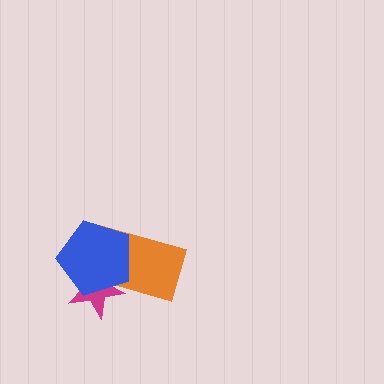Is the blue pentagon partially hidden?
No, no other shape covers it.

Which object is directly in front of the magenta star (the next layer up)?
The orange rectangle is directly in front of the magenta star.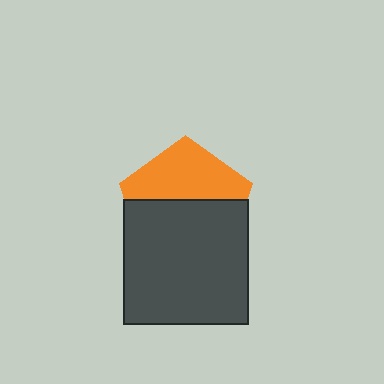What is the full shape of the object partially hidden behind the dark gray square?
The partially hidden object is an orange pentagon.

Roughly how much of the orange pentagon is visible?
About half of it is visible (roughly 45%).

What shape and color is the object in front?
The object in front is a dark gray square.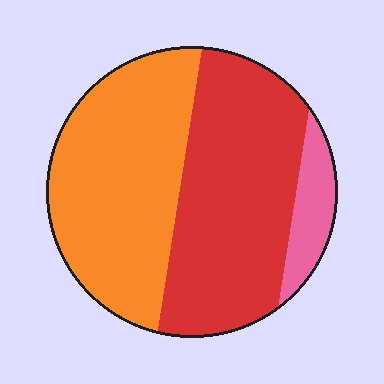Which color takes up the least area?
Pink, at roughly 10%.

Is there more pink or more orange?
Orange.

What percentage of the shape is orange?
Orange covers about 45% of the shape.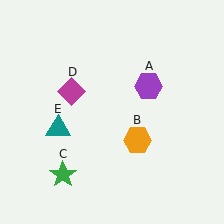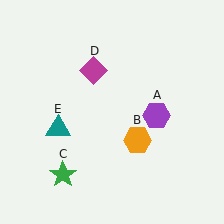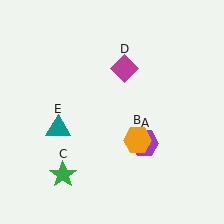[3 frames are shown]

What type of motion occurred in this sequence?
The purple hexagon (object A), magenta diamond (object D) rotated clockwise around the center of the scene.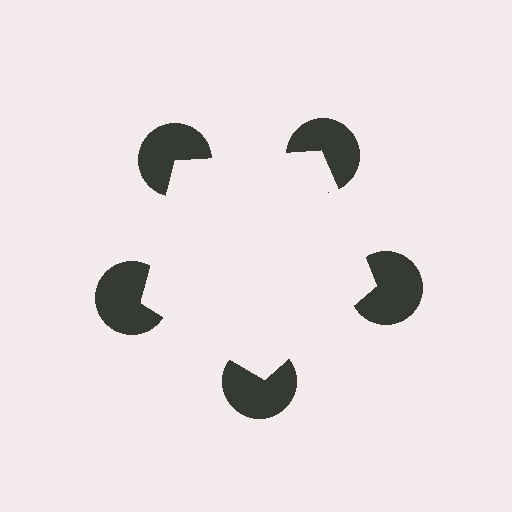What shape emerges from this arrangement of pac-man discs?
An illusory pentagon — its edges are inferred from the aligned wedge cuts in the pac-man discs, not physically drawn.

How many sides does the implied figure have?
5 sides.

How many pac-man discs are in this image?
There are 5 — one at each vertex of the illusory pentagon.